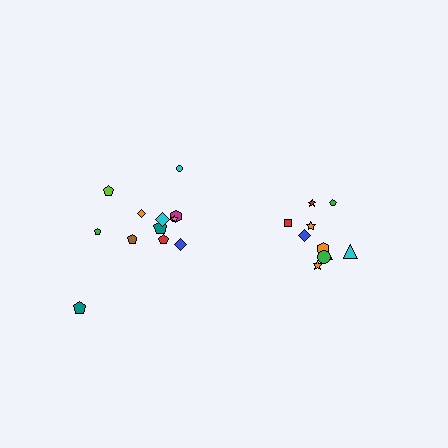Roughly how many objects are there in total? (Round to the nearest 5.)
Roughly 20 objects in total.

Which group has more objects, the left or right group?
The left group.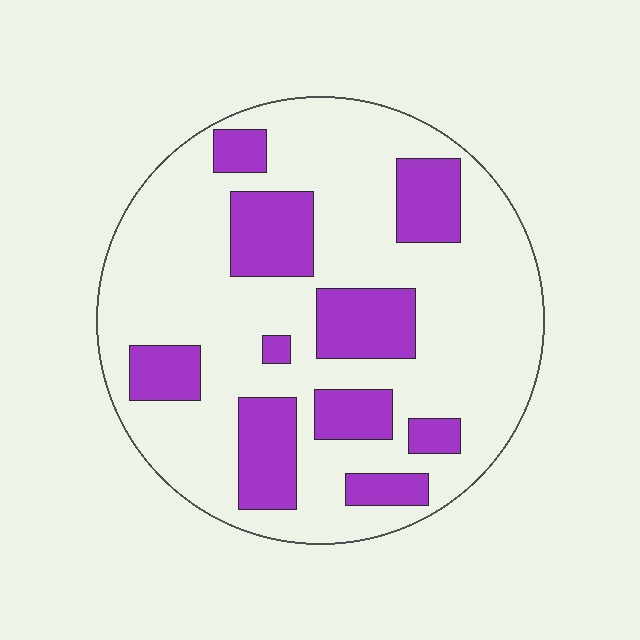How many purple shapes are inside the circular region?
10.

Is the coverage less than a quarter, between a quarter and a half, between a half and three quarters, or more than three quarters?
Between a quarter and a half.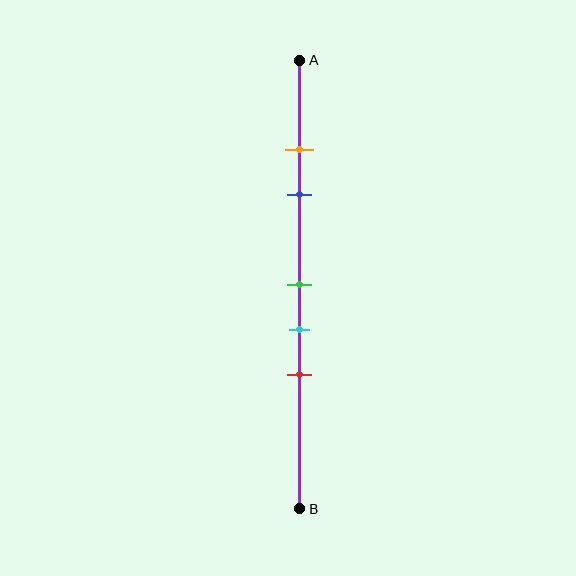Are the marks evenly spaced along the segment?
No, the marks are not evenly spaced.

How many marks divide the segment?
There are 5 marks dividing the segment.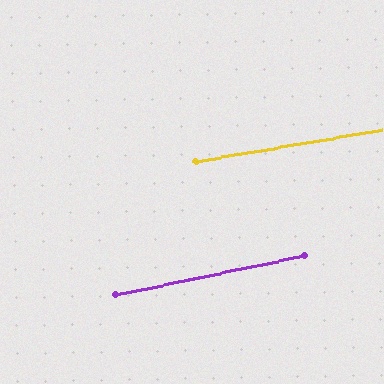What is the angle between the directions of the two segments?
Approximately 2 degrees.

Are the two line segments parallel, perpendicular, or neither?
Parallel — their directions differ by only 1.8°.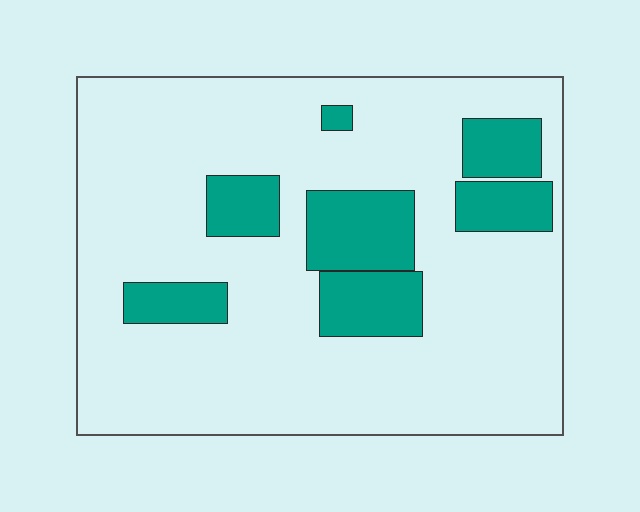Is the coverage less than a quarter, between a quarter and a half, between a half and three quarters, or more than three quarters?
Less than a quarter.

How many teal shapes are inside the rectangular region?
7.